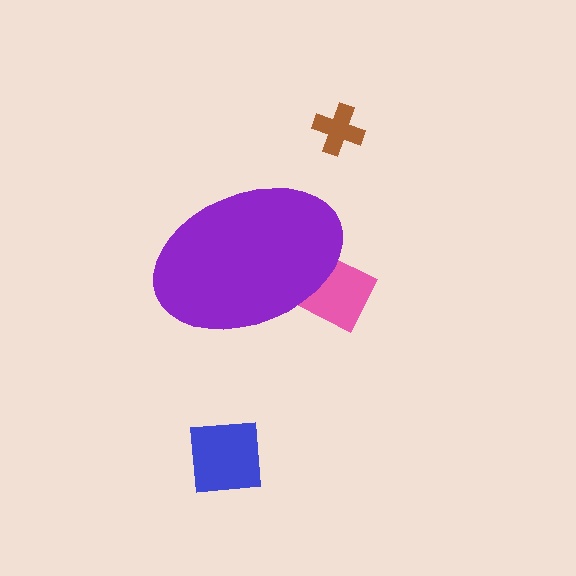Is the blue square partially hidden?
No, the blue square is fully visible.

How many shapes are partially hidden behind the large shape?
1 shape is partially hidden.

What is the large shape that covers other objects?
A purple ellipse.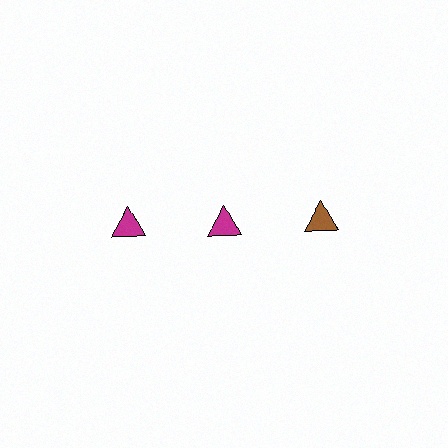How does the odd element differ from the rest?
It has a different color: brown instead of magenta.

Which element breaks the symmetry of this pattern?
The brown triangle in the top row, center column breaks the symmetry. All other shapes are magenta triangles.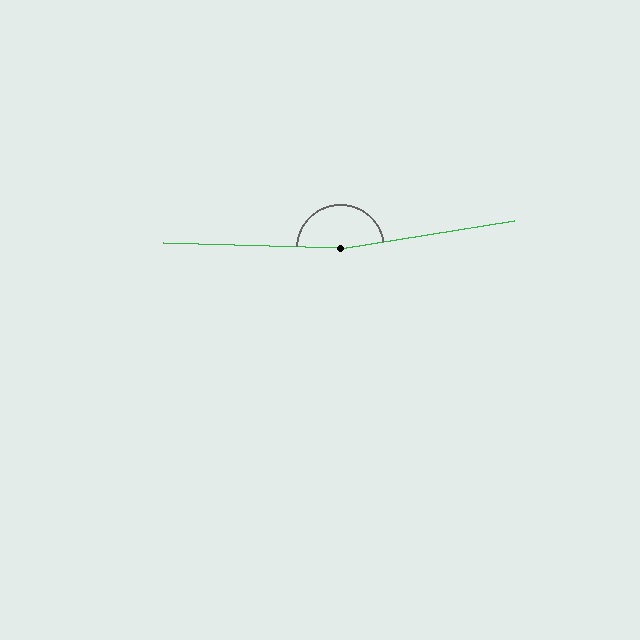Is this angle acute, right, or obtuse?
It is obtuse.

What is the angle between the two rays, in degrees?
Approximately 169 degrees.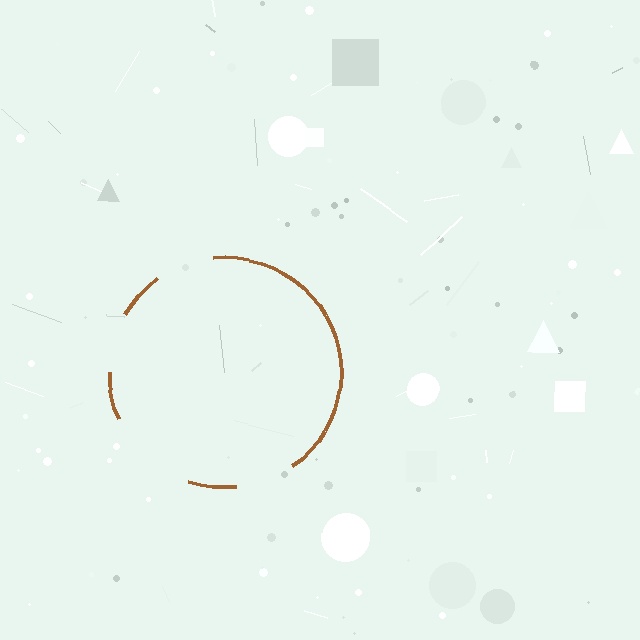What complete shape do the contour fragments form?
The contour fragments form a circle.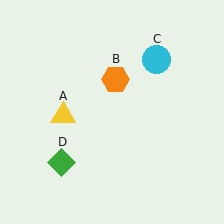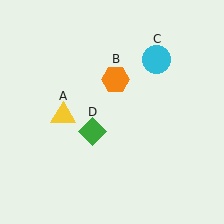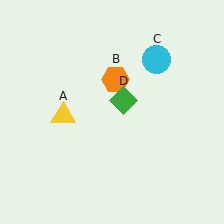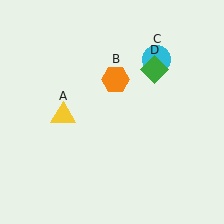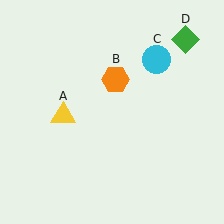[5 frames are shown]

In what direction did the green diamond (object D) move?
The green diamond (object D) moved up and to the right.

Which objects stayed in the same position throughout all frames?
Yellow triangle (object A) and orange hexagon (object B) and cyan circle (object C) remained stationary.